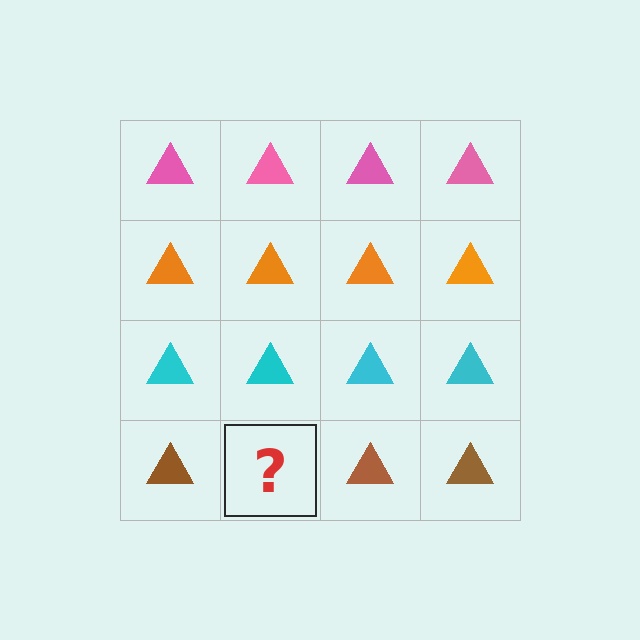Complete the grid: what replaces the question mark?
The question mark should be replaced with a brown triangle.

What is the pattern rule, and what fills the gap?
The rule is that each row has a consistent color. The gap should be filled with a brown triangle.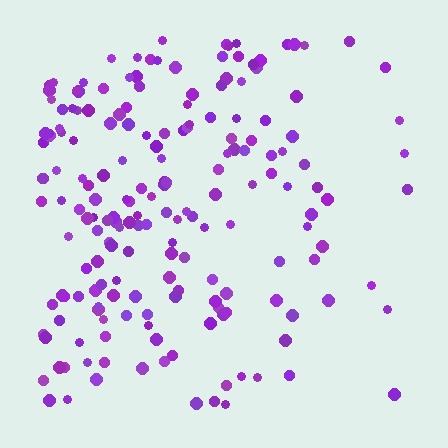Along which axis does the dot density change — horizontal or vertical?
Horizontal.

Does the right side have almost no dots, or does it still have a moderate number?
Still a moderate number, just noticeably fewer than the left.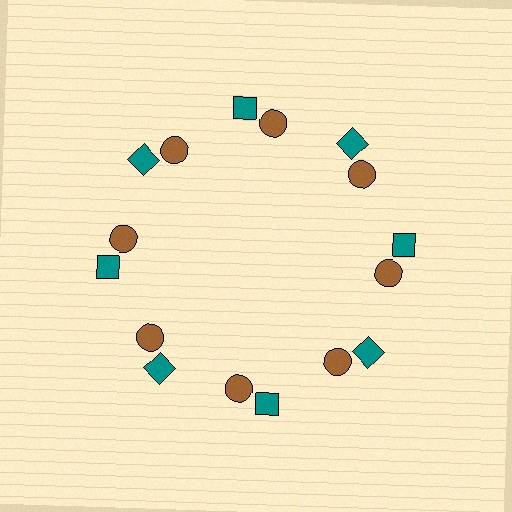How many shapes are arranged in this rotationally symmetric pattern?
There are 16 shapes, arranged in 8 groups of 2.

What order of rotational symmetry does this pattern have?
This pattern has 8-fold rotational symmetry.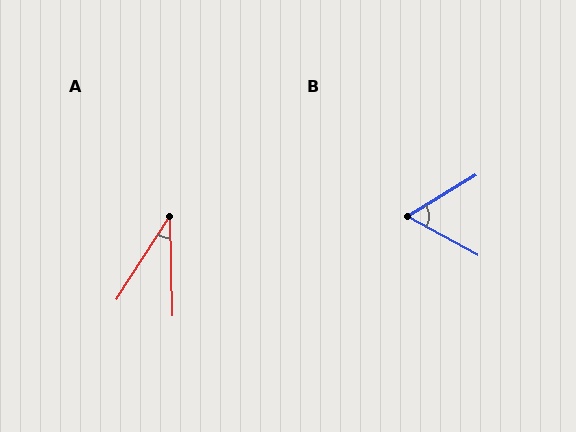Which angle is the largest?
B, at approximately 60 degrees.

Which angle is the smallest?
A, at approximately 34 degrees.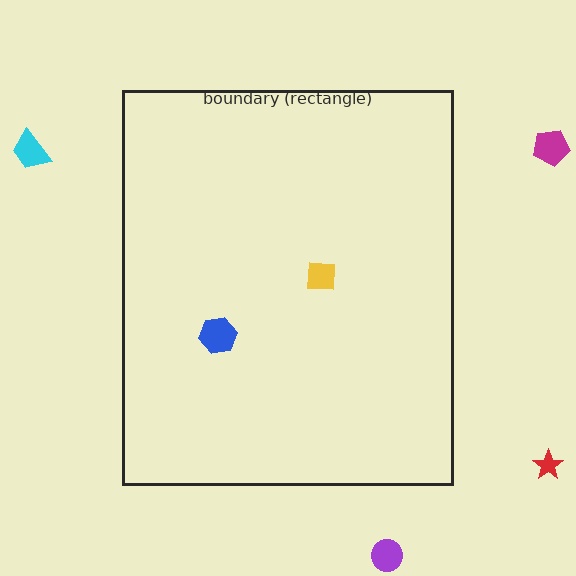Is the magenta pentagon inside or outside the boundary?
Outside.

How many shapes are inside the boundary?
2 inside, 4 outside.